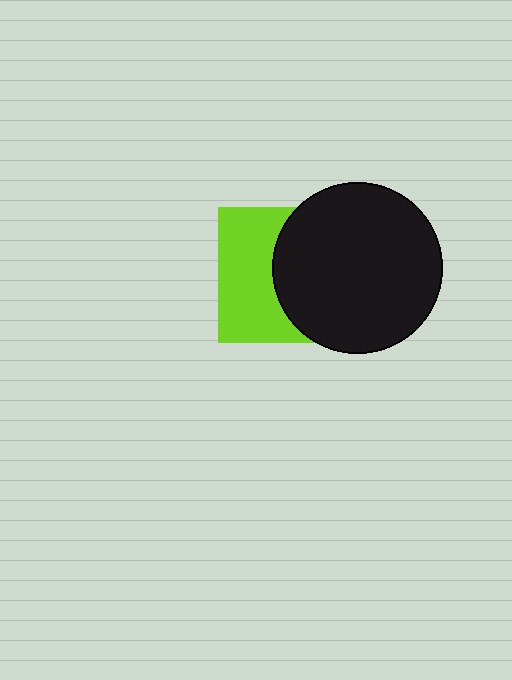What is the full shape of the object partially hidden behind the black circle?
The partially hidden object is a lime square.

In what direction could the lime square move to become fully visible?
The lime square could move left. That would shift it out from behind the black circle entirely.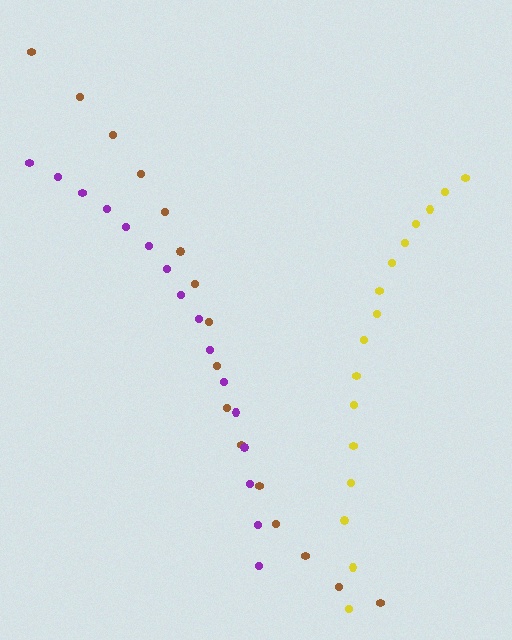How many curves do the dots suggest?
There are 3 distinct paths.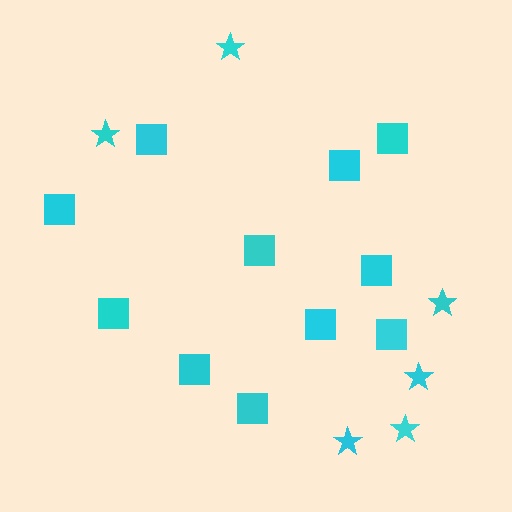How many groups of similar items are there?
There are 2 groups: one group of squares (11) and one group of stars (6).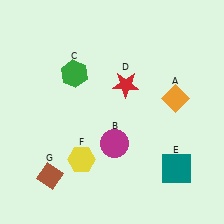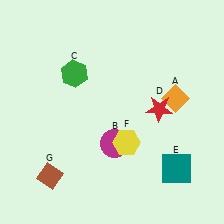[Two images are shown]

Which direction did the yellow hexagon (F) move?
The yellow hexagon (F) moved right.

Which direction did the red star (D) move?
The red star (D) moved right.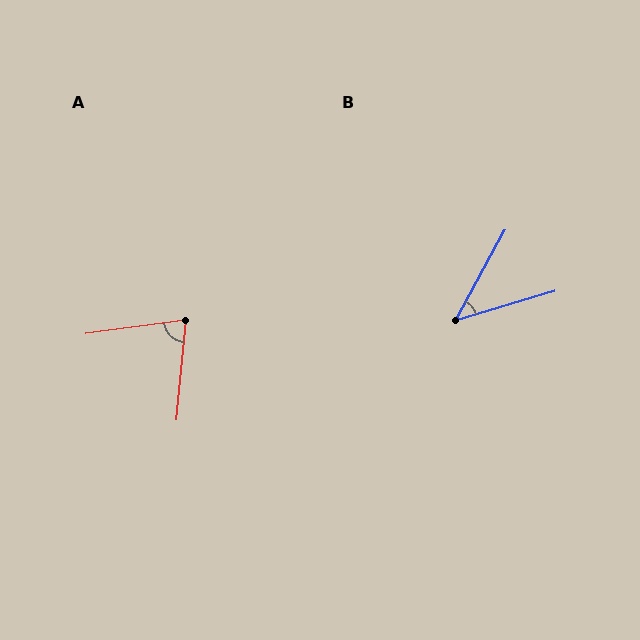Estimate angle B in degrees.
Approximately 45 degrees.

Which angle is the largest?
A, at approximately 77 degrees.